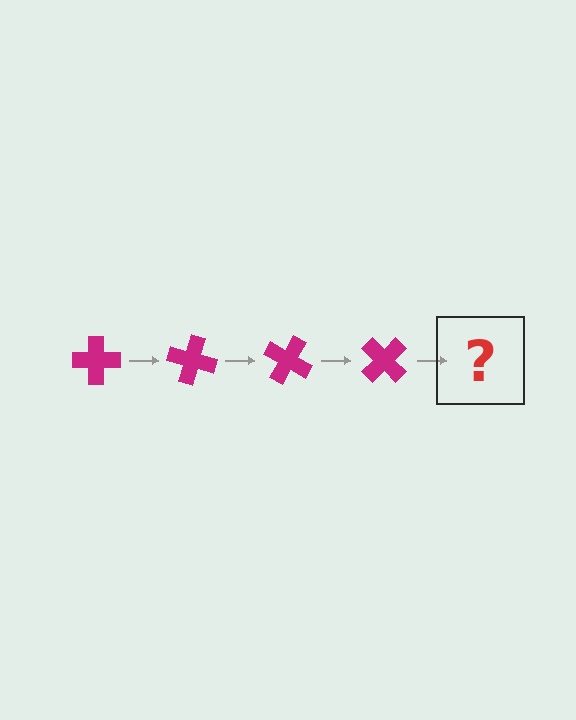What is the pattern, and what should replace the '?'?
The pattern is that the cross rotates 15 degrees each step. The '?' should be a magenta cross rotated 60 degrees.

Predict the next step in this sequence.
The next step is a magenta cross rotated 60 degrees.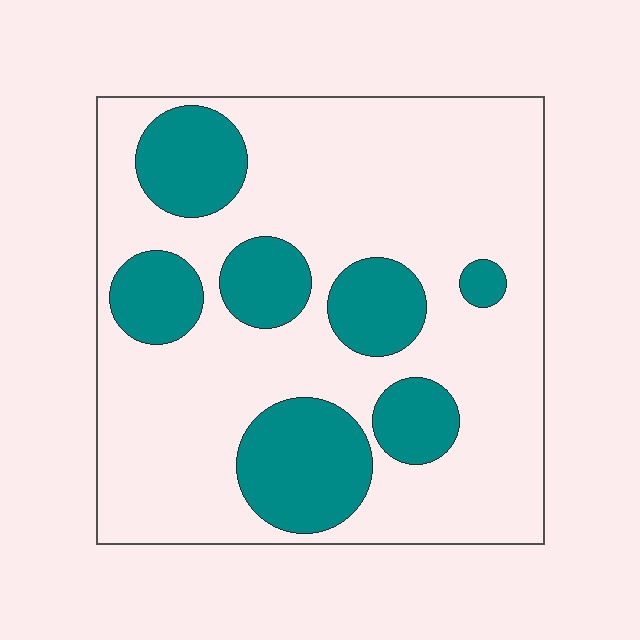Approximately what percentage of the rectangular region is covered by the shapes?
Approximately 25%.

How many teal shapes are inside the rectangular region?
7.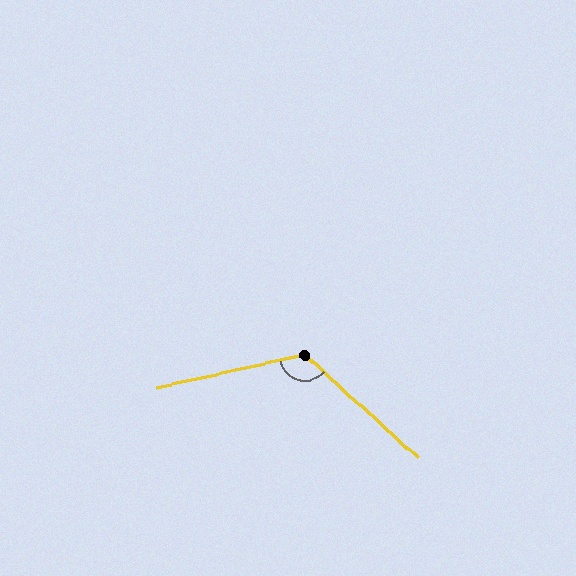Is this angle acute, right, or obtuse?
It is obtuse.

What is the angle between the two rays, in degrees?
Approximately 126 degrees.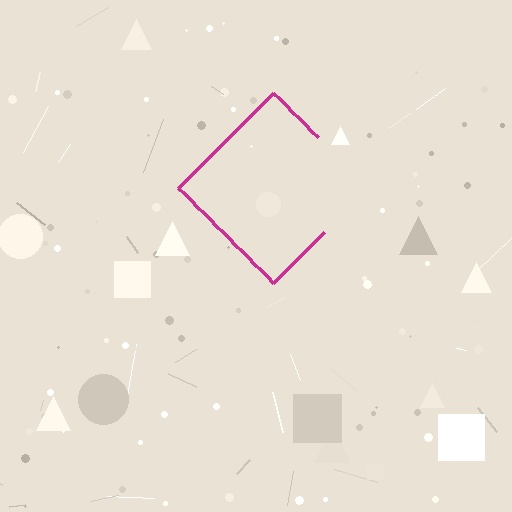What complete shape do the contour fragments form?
The contour fragments form a diamond.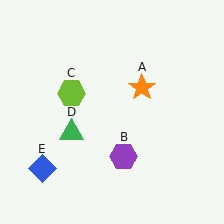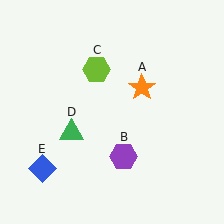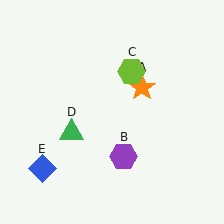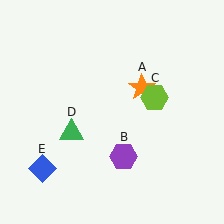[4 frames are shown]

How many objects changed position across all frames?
1 object changed position: lime hexagon (object C).